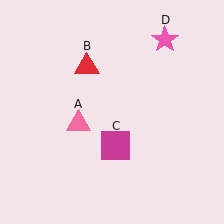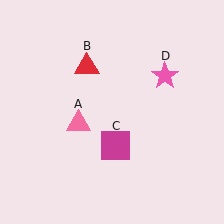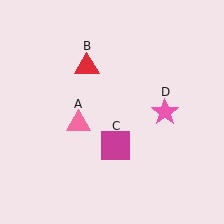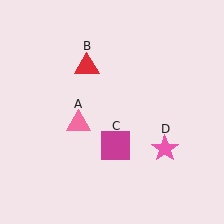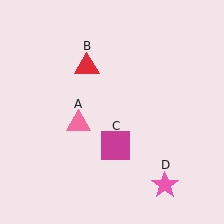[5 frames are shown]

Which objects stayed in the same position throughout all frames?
Pink triangle (object A) and red triangle (object B) and magenta square (object C) remained stationary.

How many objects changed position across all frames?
1 object changed position: pink star (object D).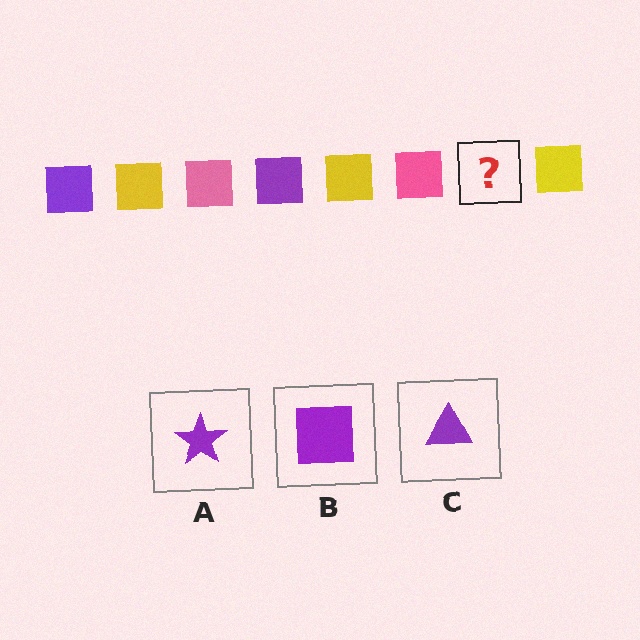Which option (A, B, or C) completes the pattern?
B.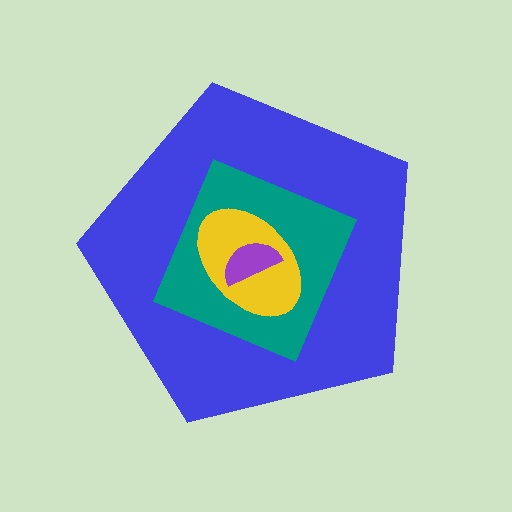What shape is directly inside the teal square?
The yellow ellipse.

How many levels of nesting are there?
4.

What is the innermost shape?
The purple semicircle.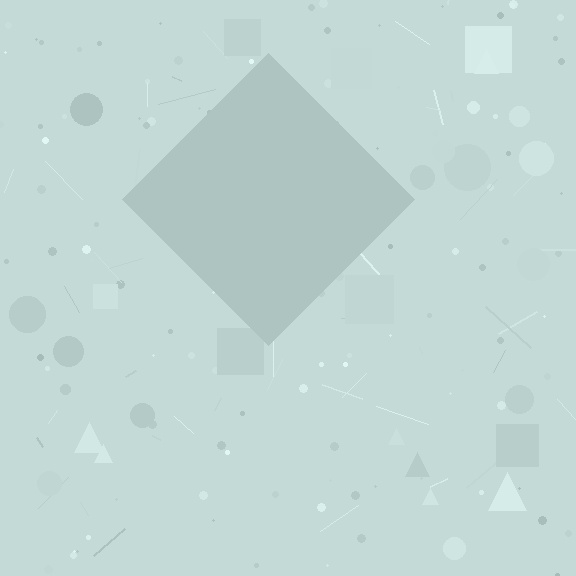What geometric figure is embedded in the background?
A diamond is embedded in the background.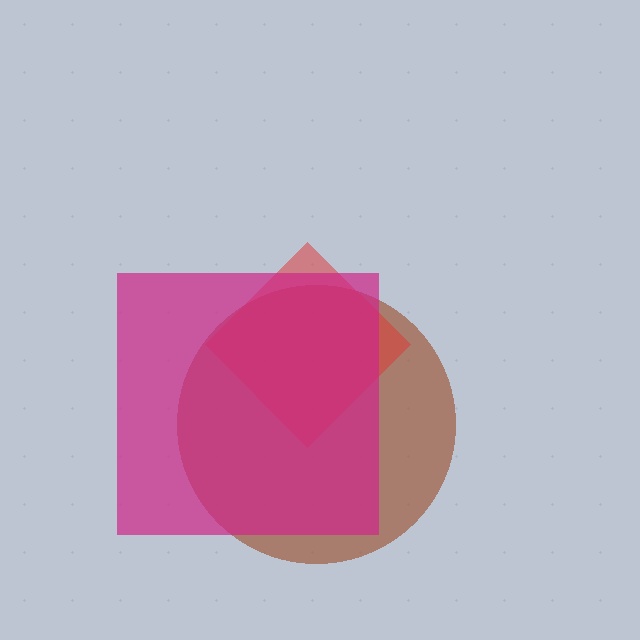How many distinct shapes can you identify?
There are 3 distinct shapes: a brown circle, a red diamond, a magenta square.